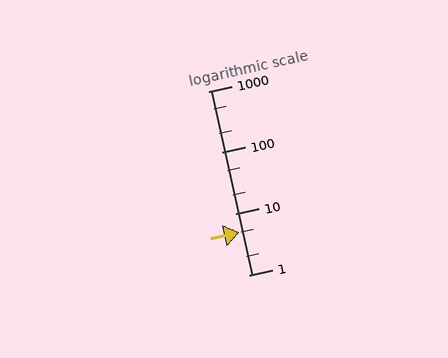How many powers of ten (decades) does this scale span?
The scale spans 3 decades, from 1 to 1000.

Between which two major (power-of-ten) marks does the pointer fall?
The pointer is between 1 and 10.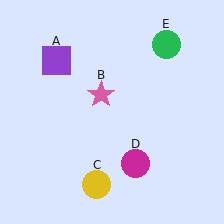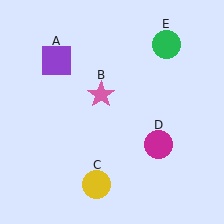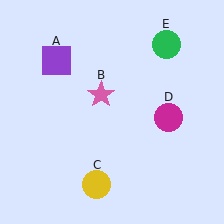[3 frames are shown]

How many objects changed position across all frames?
1 object changed position: magenta circle (object D).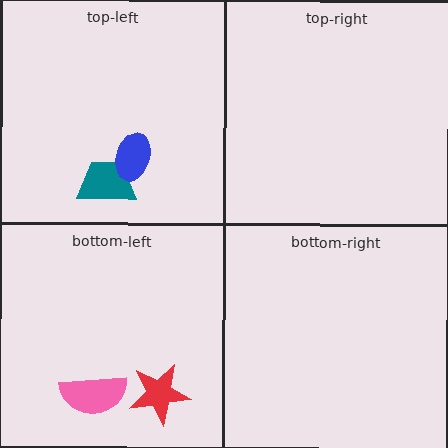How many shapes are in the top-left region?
2.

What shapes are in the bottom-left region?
The red star, the pink semicircle.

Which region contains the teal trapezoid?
The top-left region.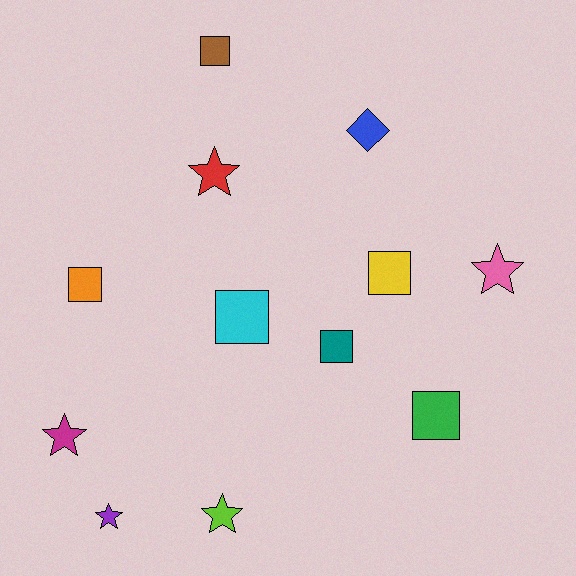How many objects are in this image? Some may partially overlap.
There are 12 objects.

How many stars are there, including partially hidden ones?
There are 5 stars.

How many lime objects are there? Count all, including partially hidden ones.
There is 1 lime object.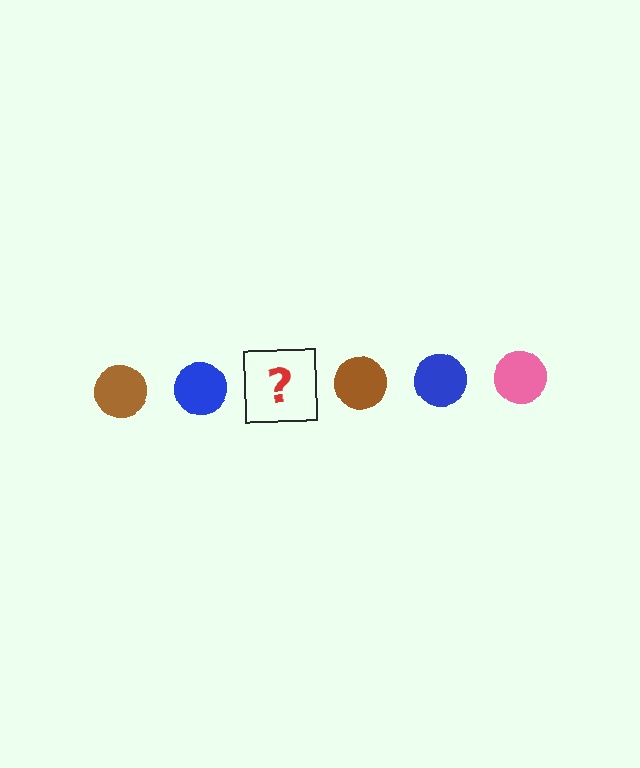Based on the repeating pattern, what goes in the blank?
The blank should be a pink circle.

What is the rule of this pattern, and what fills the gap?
The rule is that the pattern cycles through brown, blue, pink circles. The gap should be filled with a pink circle.